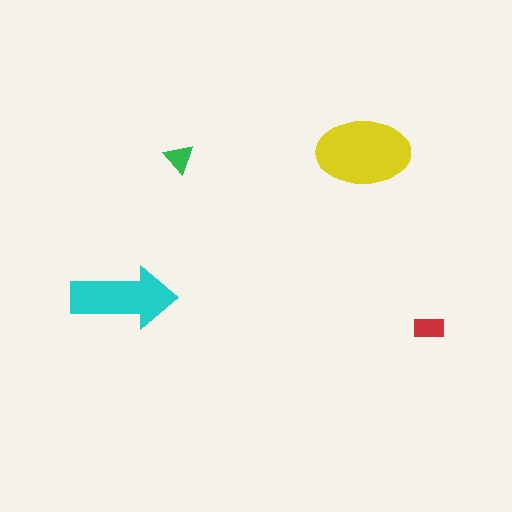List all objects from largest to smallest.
The yellow ellipse, the cyan arrow, the red rectangle, the green triangle.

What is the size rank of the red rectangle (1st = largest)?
3rd.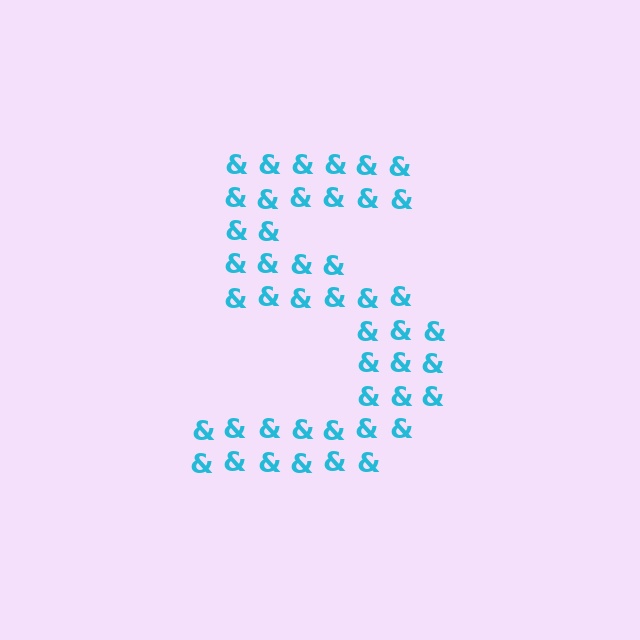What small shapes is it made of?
It is made of small ampersands.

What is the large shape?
The large shape is the digit 5.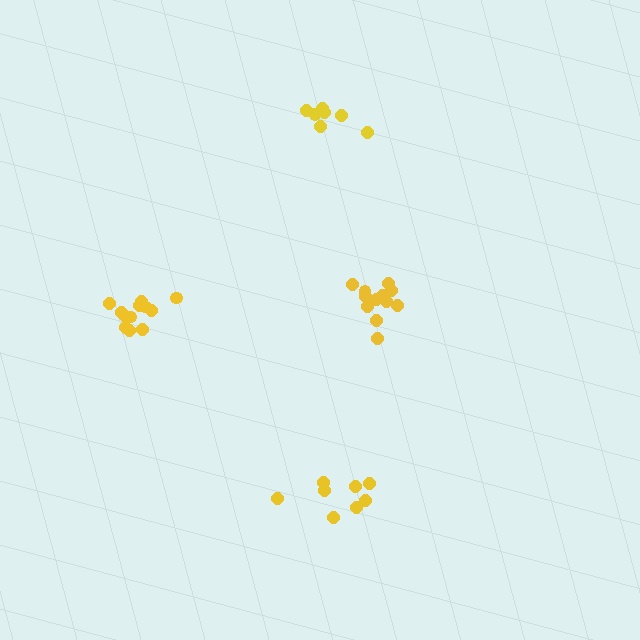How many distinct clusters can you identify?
There are 4 distinct clusters.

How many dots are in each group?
Group 1: 7 dots, Group 2: 12 dots, Group 3: 8 dots, Group 4: 12 dots (39 total).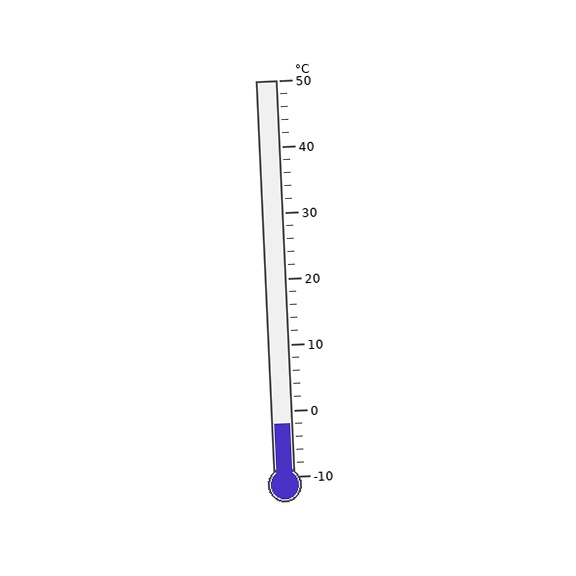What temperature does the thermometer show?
The thermometer shows approximately -2°C.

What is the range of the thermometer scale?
The thermometer scale ranges from -10°C to 50°C.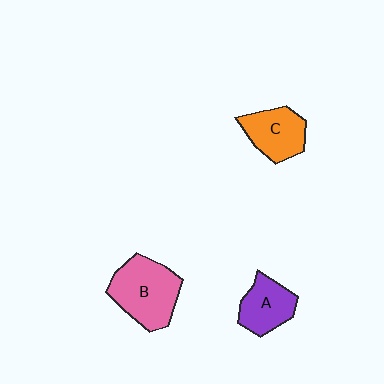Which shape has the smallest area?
Shape A (purple).